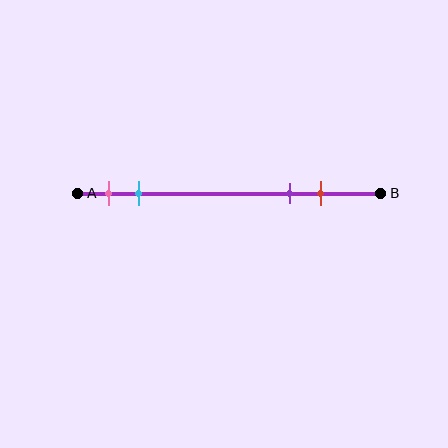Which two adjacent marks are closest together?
The pink and cyan marks are the closest adjacent pair.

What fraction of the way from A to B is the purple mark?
The purple mark is approximately 70% (0.7) of the way from A to B.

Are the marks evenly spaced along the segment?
No, the marks are not evenly spaced.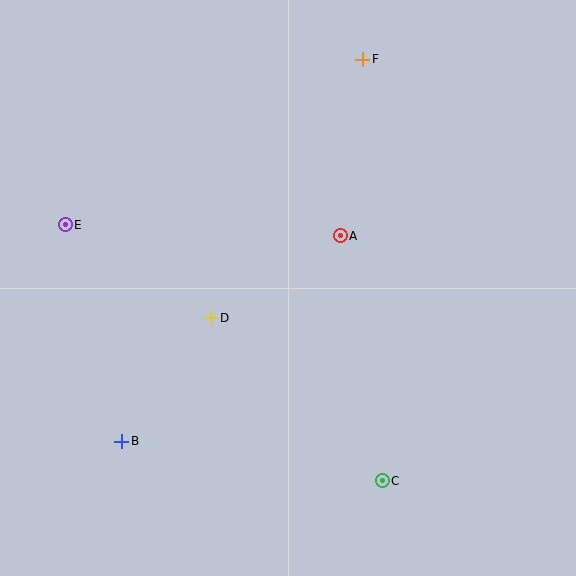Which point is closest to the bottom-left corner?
Point B is closest to the bottom-left corner.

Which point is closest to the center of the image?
Point A at (340, 236) is closest to the center.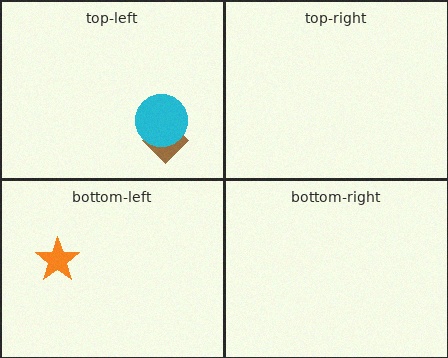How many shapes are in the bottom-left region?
1.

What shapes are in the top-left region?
The brown diamond, the cyan circle.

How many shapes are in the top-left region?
2.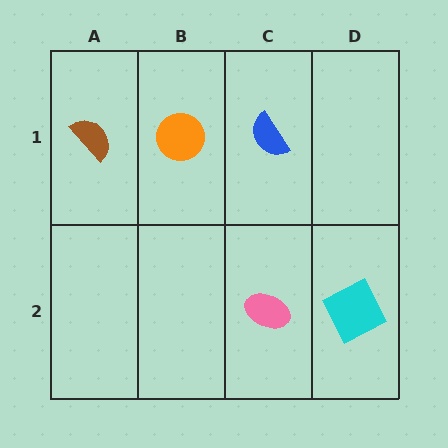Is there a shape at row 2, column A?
No, that cell is empty.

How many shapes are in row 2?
2 shapes.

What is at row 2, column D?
A cyan square.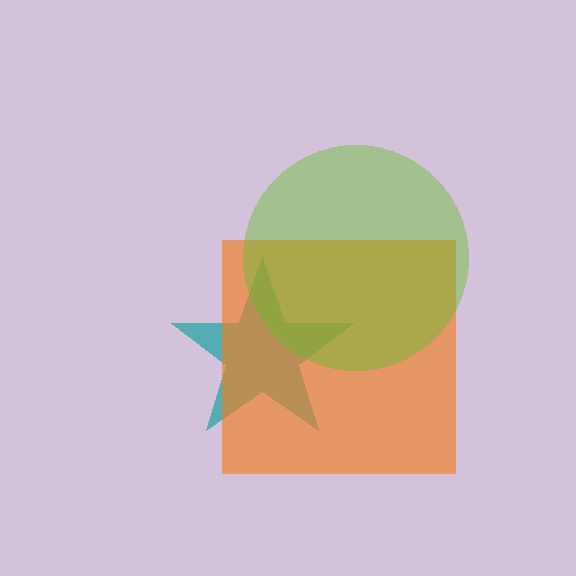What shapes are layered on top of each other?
The layered shapes are: a teal star, an orange square, a lime circle.